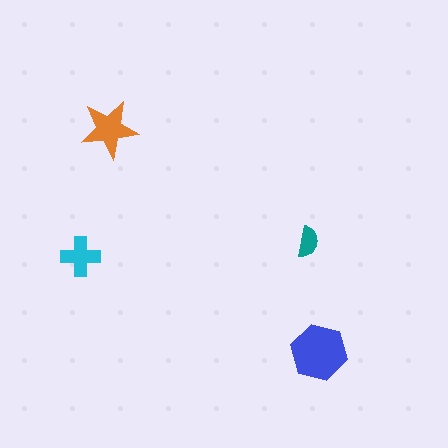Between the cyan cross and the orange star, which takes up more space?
The orange star.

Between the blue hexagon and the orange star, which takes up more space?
The blue hexagon.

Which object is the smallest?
The teal semicircle.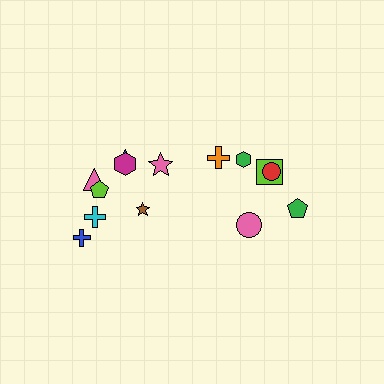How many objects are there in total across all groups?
There are 14 objects.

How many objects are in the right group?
There are 6 objects.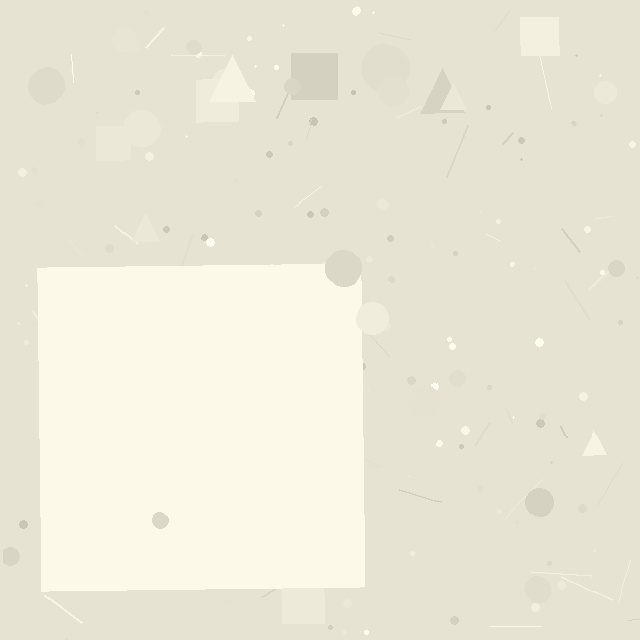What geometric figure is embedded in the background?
A square is embedded in the background.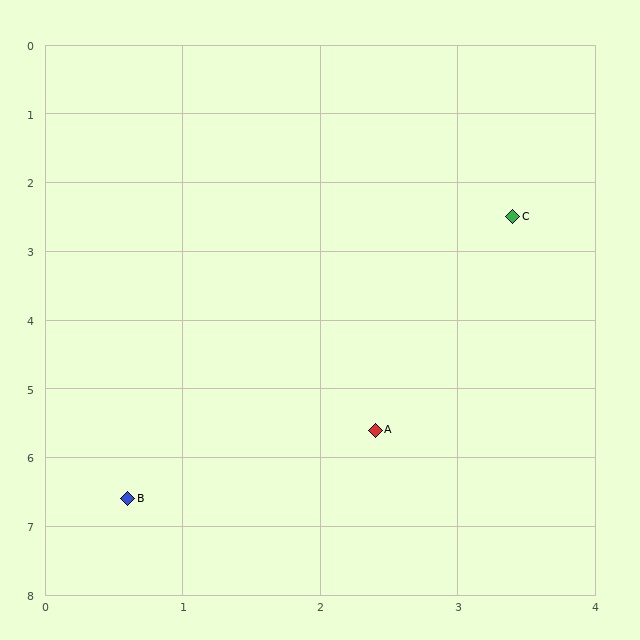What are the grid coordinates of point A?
Point A is at approximately (2.4, 5.6).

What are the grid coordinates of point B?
Point B is at approximately (0.6, 6.6).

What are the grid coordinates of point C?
Point C is at approximately (3.4, 2.5).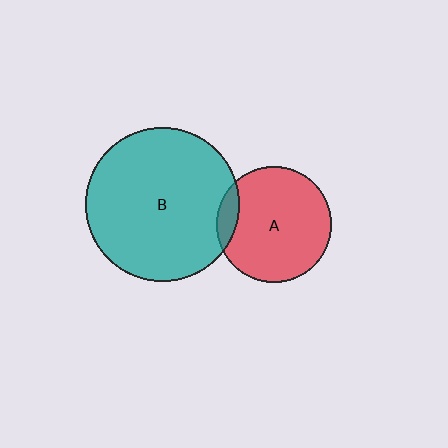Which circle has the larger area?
Circle B (teal).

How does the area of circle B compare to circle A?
Approximately 1.8 times.